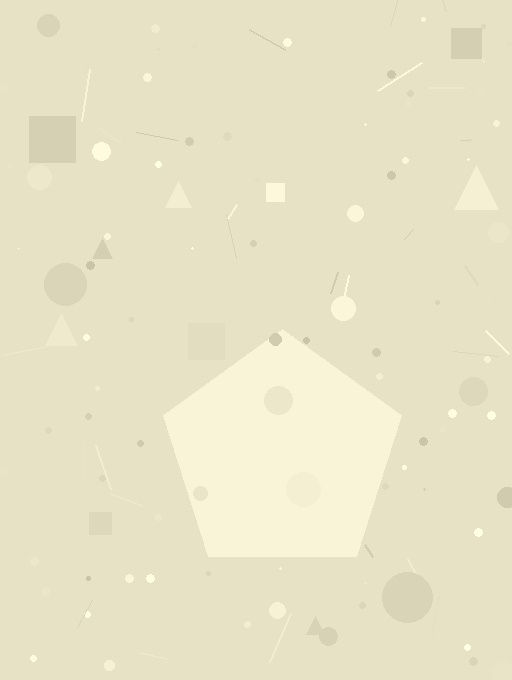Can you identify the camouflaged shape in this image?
The camouflaged shape is a pentagon.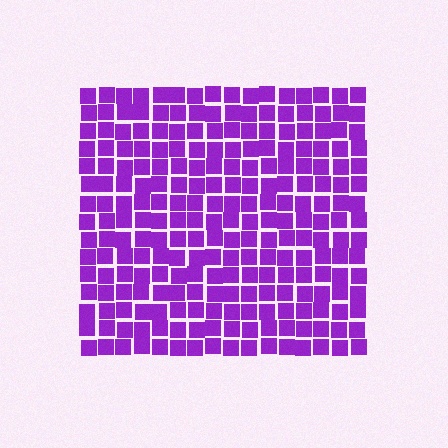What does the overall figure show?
The overall figure shows a square.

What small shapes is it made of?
It is made of small squares.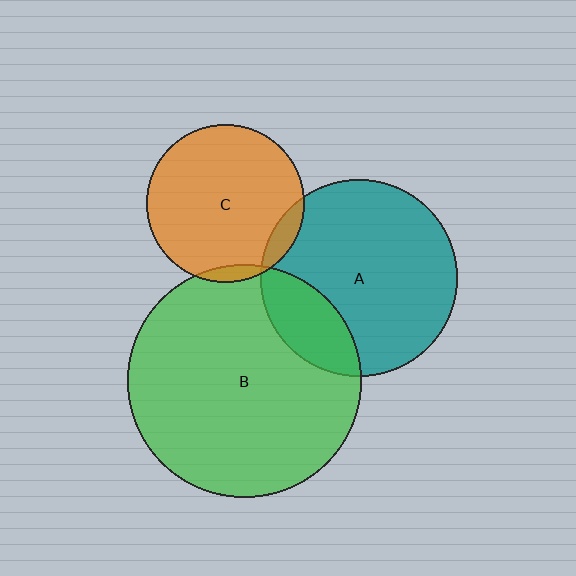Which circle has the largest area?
Circle B (green).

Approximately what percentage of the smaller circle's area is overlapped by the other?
Approximately 10%.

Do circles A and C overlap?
Yes.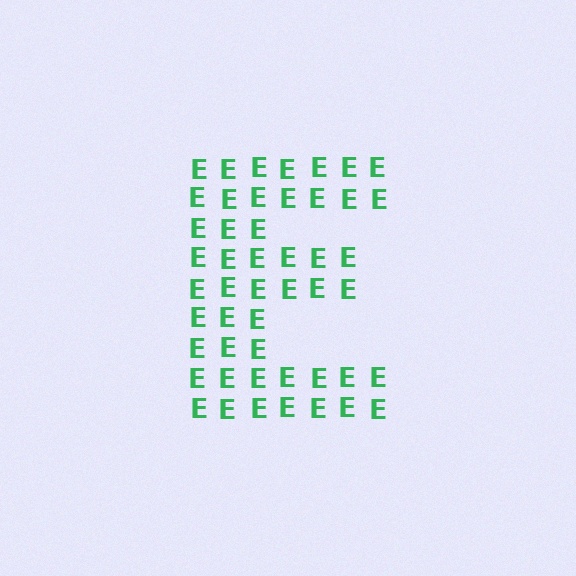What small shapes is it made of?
It is made of small letter E's.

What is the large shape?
The large shape is the letter E.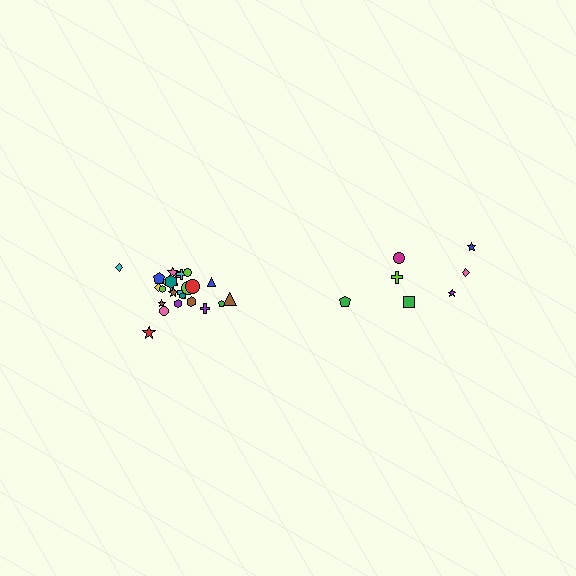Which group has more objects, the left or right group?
The left group.